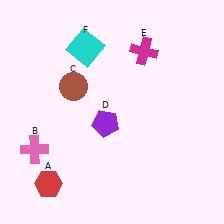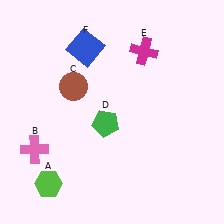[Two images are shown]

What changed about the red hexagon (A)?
In Image 1, A is red. In Image 2, it changed to lime.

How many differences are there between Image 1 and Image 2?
There are 3 differences between the two images.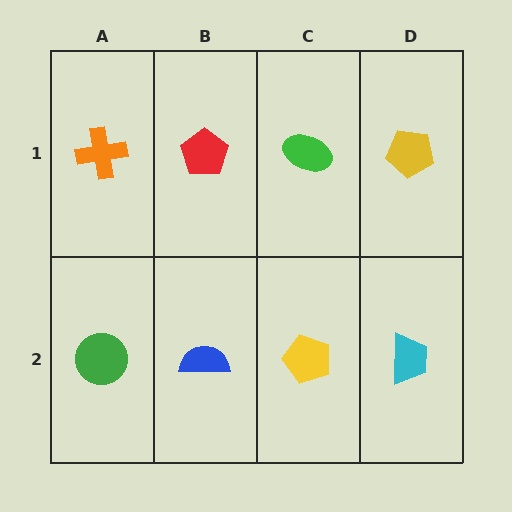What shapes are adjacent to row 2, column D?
A yellow pentagon (row 1, column D), a yellow pentagon (row 2, column C).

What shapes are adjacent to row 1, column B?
A blue semicircle (row 2, column B), an orange cross (row 1, column A), a green ellipse (row 1, column C).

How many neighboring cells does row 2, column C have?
3.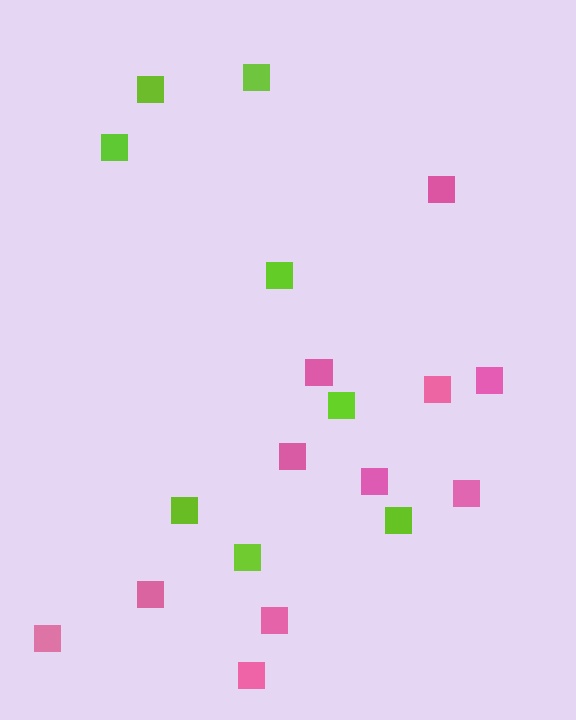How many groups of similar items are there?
There are 2 groups: one group of pink squares (11) and one group of lime squares (8).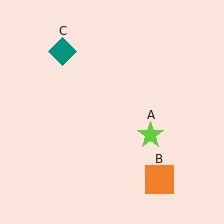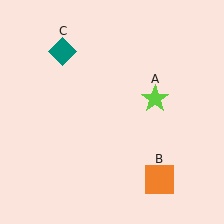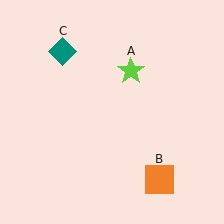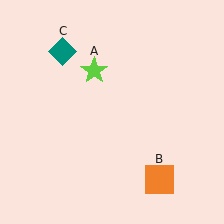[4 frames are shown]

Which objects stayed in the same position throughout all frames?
Orange square (object B) and teal diamond (object C) remained stationary.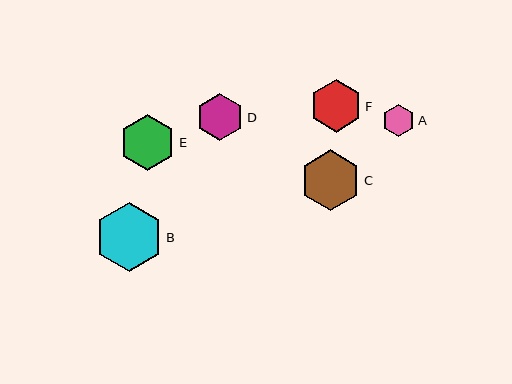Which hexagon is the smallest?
Hexagon A is the smallest with a size of approximately 32 pixels.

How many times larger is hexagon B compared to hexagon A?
Hexagon B is approximately 2.2 times the size of hexagon A.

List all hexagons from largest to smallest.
From largest to smallest: B, C, E, F, D, A.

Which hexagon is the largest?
Hexagon B is the largest with a size of approximately 69 pixels.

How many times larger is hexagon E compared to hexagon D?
Hexagon E is approximately 1.2 times the size of hexagon D.